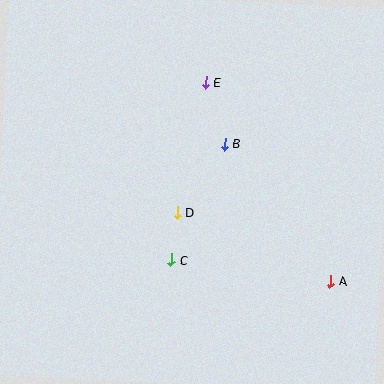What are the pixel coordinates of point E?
Point E is at (205, 82).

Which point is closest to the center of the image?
Point D at (177, 213) is closest to the center.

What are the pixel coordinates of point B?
Point B is at (225, 144).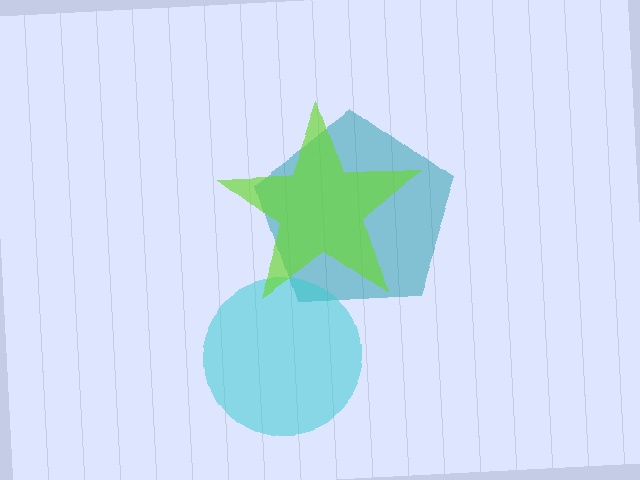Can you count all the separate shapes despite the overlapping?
Yes, there are 3 separate shapes.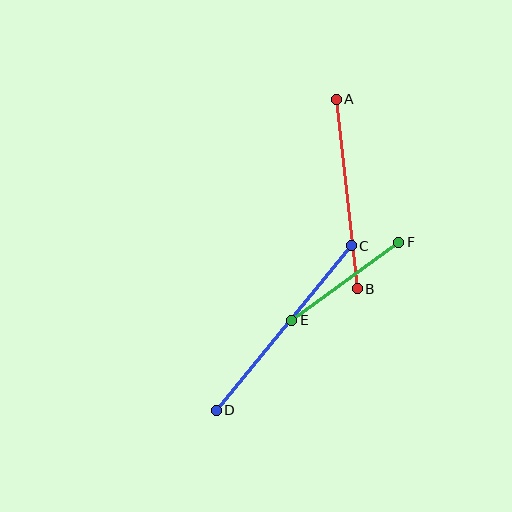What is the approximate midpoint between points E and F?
The midpoint is at approximately (345, 281) pixels.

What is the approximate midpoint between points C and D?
The midpoint is at approximately (284, 328) pixels.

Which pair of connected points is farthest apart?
Points C and D are farthest apart.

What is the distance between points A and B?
The distance is approximately 191 pixels.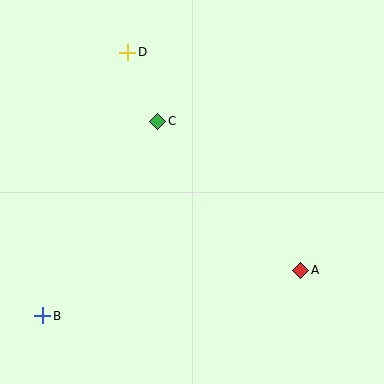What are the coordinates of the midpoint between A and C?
The midpoint between A and C is at (229, 196).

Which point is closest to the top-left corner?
Point D is closest to the top-left corner.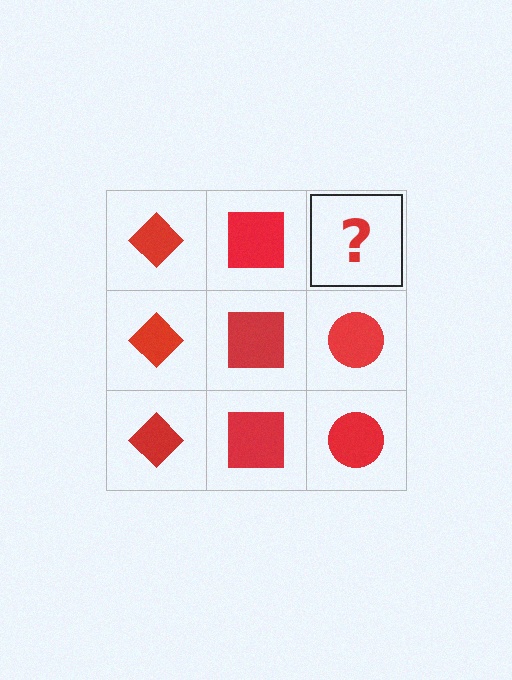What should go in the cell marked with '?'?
The missing cell should contain a red circle.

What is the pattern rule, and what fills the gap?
The rule is that each column has a consistent shape. The gap should be filled with a red circle.